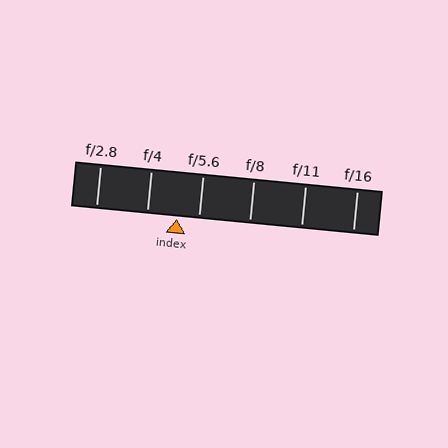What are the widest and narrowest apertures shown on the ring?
The widest aperture shown is f/2.8 and the narrowest is f/16.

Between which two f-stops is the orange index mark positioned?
The index mark is between f/4 and f/5.6.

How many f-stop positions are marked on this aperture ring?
There are 6 f-stop positions marked.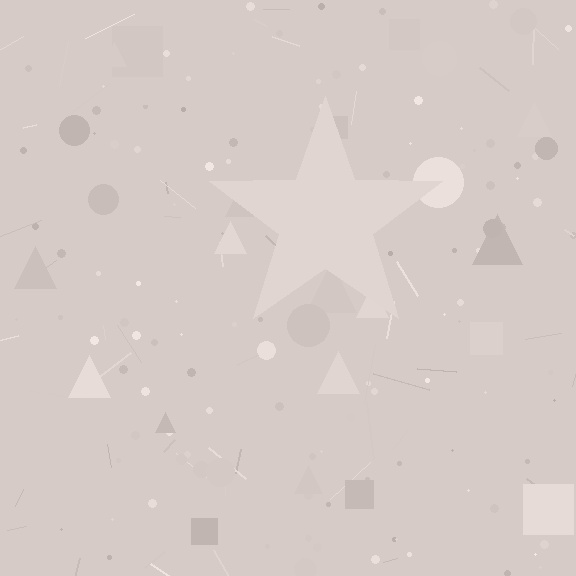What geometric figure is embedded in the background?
A star is embedded in the background.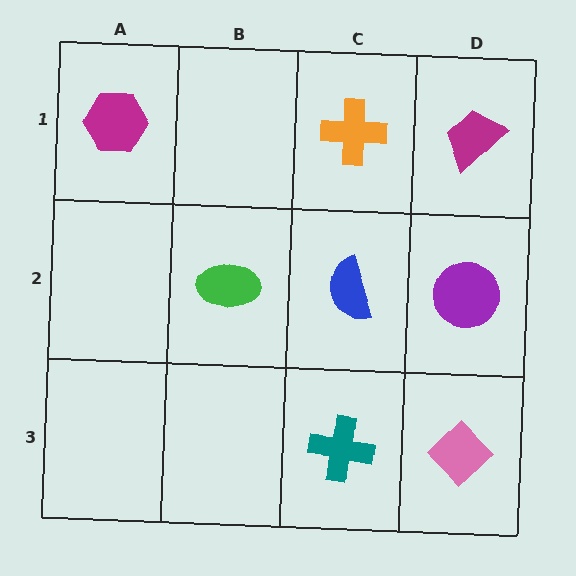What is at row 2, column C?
A blue semicircle.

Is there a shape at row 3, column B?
No, that cell is empty.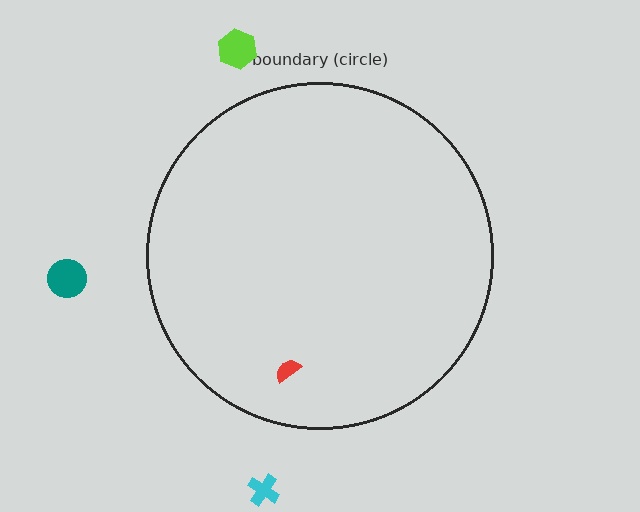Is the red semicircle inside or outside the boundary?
Inside.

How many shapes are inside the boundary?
1 inside, 3 outside.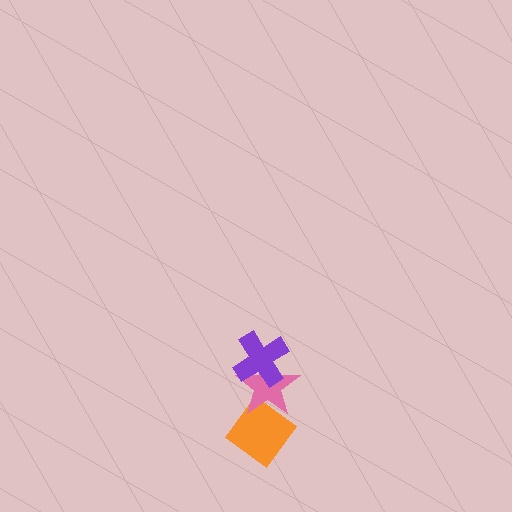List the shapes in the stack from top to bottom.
From top to bottom: the purple cross, the pink star, the orange diamond.